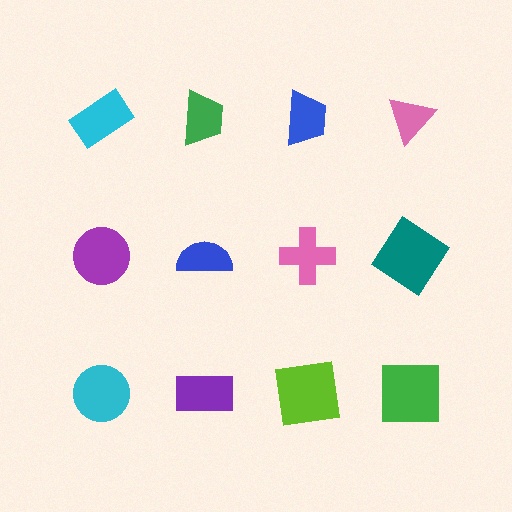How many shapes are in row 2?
4 shapes.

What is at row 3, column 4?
A green square.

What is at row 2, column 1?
A purple circle.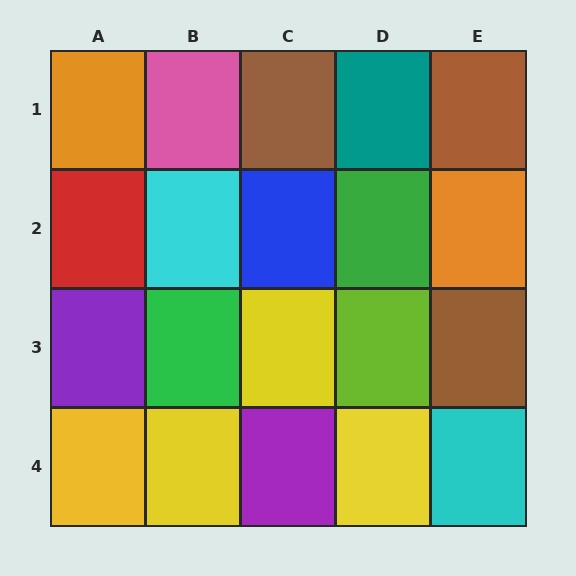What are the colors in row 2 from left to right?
Red, cyan, blue, green, orange.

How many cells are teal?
1 cell is teal.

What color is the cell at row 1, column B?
Pink.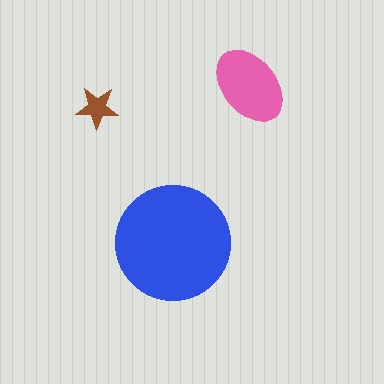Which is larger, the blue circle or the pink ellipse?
The blue circle.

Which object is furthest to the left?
The brown star is leftmost.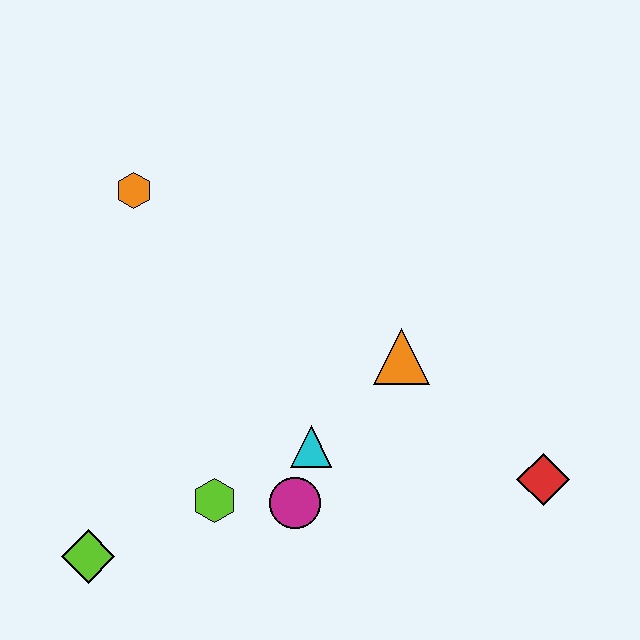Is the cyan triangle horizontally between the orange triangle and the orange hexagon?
Yes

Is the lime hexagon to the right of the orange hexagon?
Yes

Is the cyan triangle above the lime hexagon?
Yes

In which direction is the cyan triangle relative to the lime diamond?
The cyan triangle is to the right of the lime diamond.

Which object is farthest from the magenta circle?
The orange hexagon is farthest from the magenta circle.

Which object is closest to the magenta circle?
The cyan triangle is closest to the magenta circle.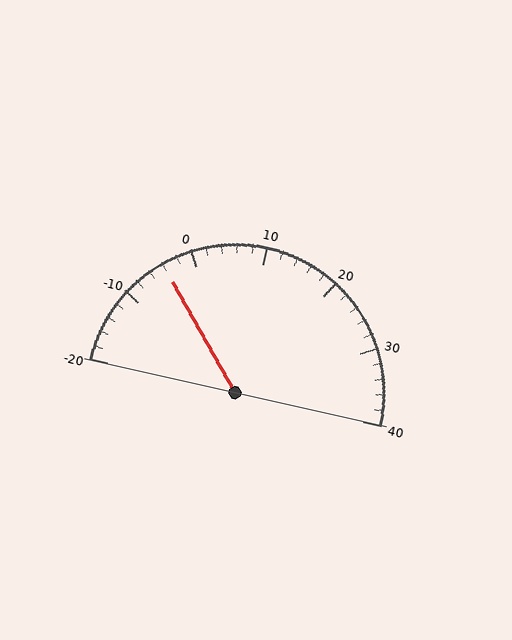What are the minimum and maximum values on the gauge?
The gauge ranges from -20 to 40.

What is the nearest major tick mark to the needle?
The nearest major tick mark is 0.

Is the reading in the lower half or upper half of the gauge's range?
The reading is in the lower half of the range (-20 to 40).